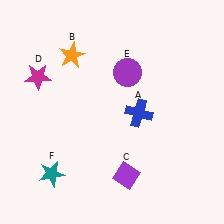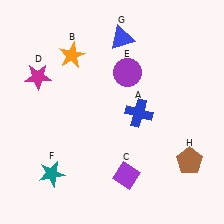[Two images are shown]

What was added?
A blue triangle (G), a brown pentagon (H) were added in Image 2.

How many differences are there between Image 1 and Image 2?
There are 2 differences between the two images.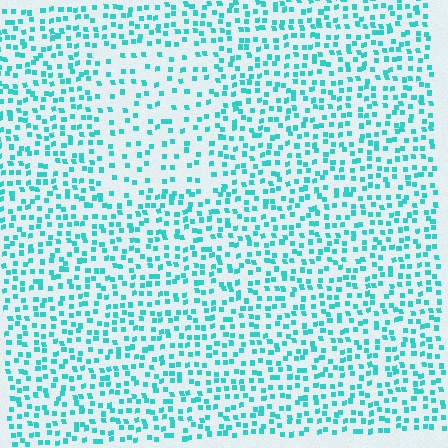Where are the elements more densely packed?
The elements are more densely packed outside the rectangle boundary.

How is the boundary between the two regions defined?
The boundary is defined by a change in element density (approximately 1.8x ratio). All elements are the same color, size, and shape.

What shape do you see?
I see a rectangle.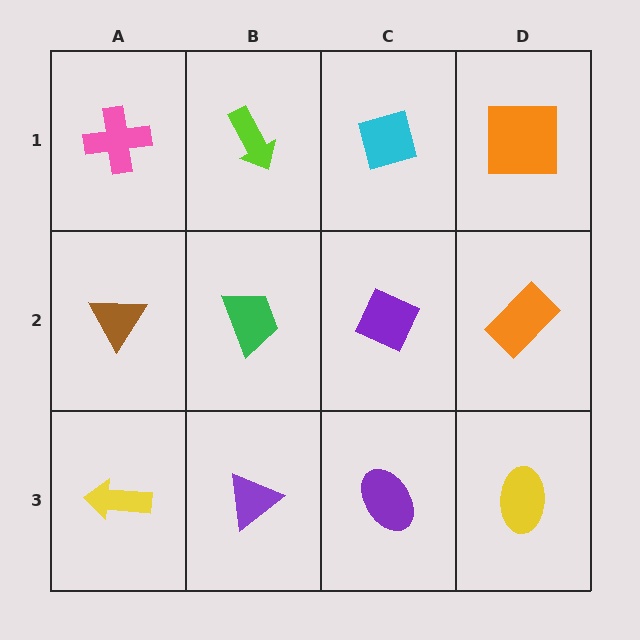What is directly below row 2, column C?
A purple ellipse.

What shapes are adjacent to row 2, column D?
An orange square (row 1, column D), a yellow ellipse (row 3, column D), a purple diamond (row 2, column C).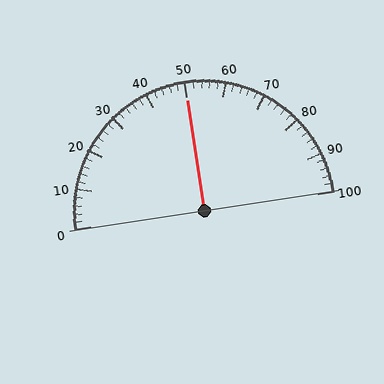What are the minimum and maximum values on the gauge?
The gauge ranges from 0 to 100.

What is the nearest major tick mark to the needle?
The nearest major tick mark is 50.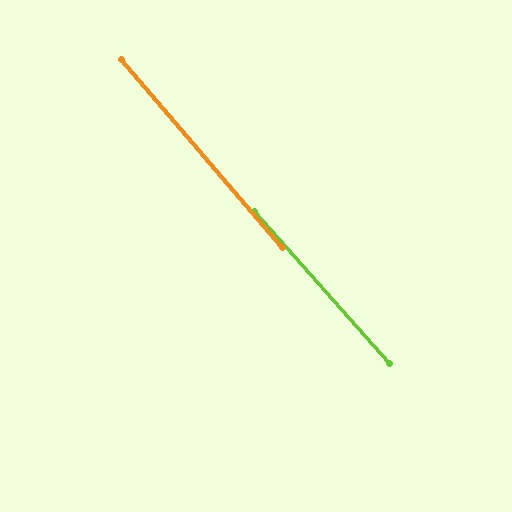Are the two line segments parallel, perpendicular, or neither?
Parallel — their directions differ by only 0.9°.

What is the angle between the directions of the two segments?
Approximately 1 degree.